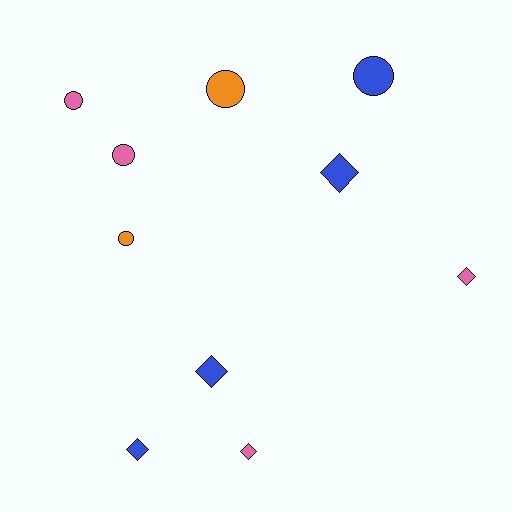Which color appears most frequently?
Pink, with 4 objects.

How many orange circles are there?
There are 2 orange circles.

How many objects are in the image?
There are 10 objects.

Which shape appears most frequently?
Diamond, with 5 objects.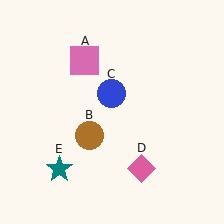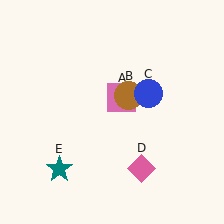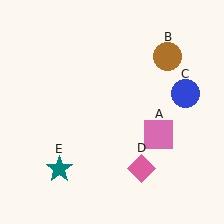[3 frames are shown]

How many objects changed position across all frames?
3 objects changed position: pink square (object A), brown circle (object B), blue circle (object C).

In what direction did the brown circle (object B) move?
The brown circle (object B) moved up and to the right.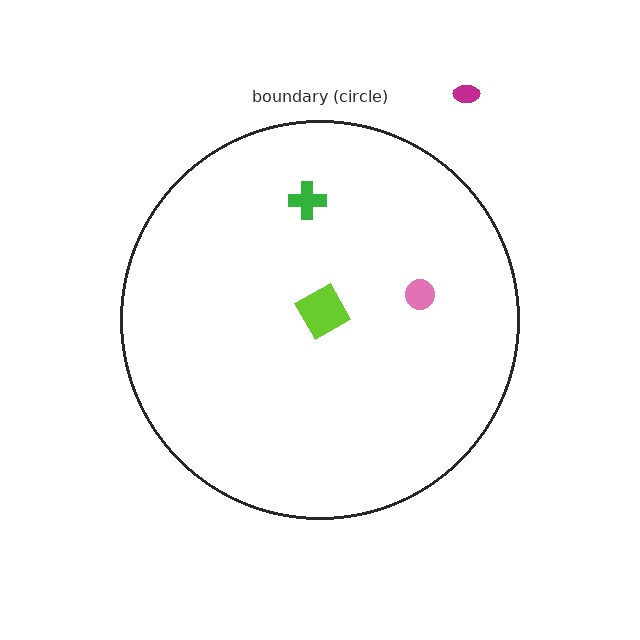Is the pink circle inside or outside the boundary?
Inside.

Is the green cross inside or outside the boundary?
Inside.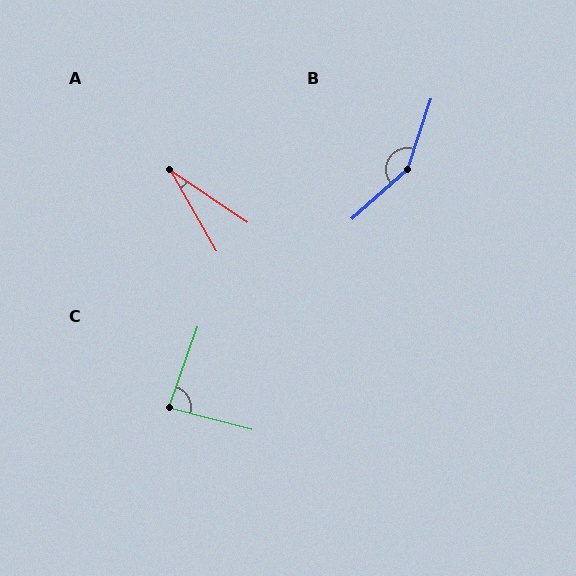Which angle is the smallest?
A, at approximately 26 degrees.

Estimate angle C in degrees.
Approximately 85 degrees.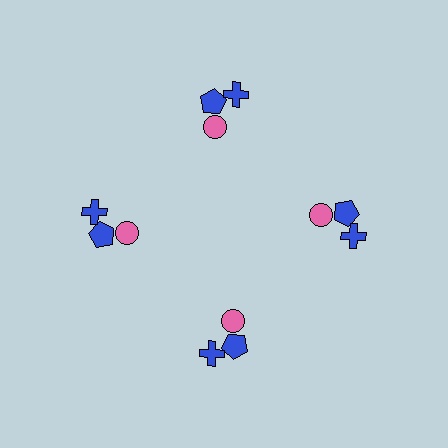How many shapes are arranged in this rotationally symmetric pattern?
There are 12 shapes, arranged in 4 groups of 3.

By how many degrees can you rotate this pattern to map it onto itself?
The pattern maps onto itself every 90 degrees of rotation.